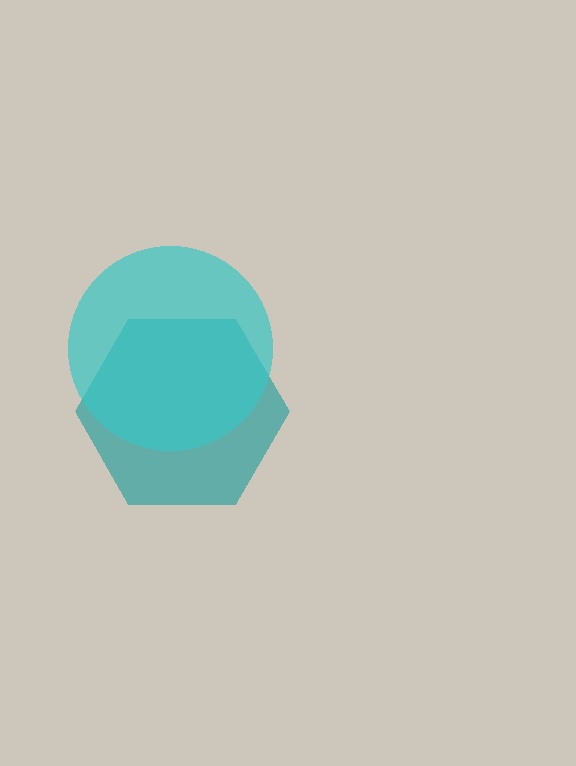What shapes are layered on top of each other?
The layered shapes are: a teal hexagon, a cyan circle.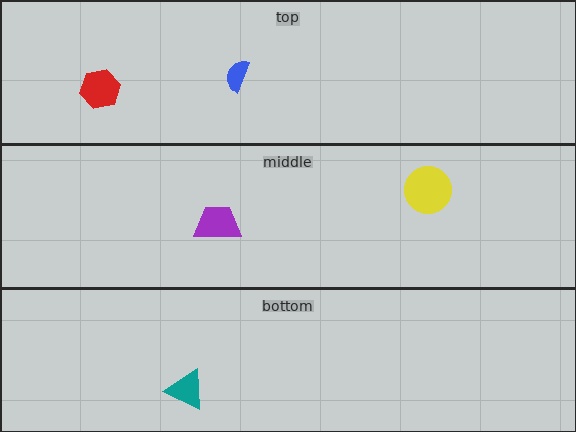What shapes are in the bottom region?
The teal triangle.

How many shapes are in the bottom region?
1.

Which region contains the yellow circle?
The middle region.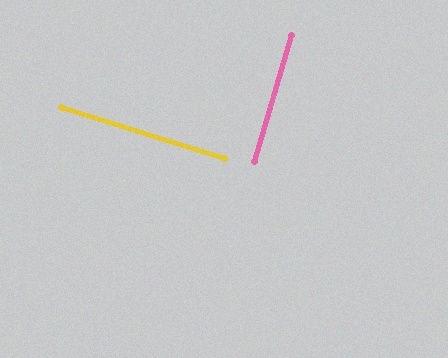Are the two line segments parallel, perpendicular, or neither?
Perpendicular — they meet at approximately 89°.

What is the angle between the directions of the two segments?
Approximately 89 degrees.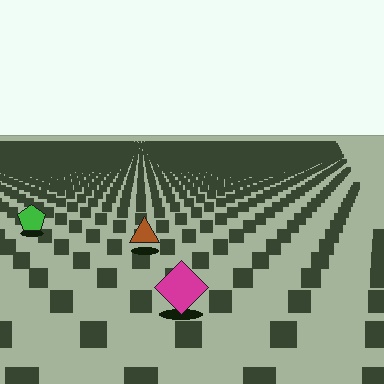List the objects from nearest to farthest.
From nearest to farthest: the magenta diamond, the brown triangle, the green pentagon.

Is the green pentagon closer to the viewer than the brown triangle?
No. The brown triangle is closer — you can tell from the texture gradient: the ground texture is coarser near it.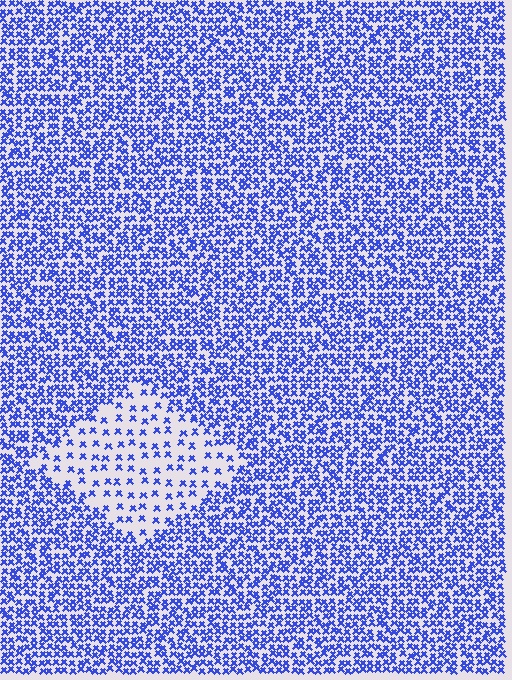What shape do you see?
I see a diamond.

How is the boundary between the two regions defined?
The boundary is defined by a change in element density (approximately 2.7x ratio). All elements are the same color, size, and shape.